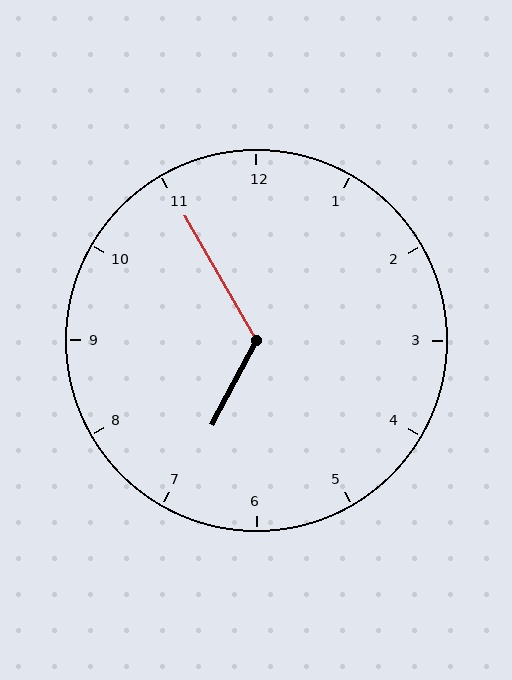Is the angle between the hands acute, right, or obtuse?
It is obtuse.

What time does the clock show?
6:55.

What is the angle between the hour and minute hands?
Approximately 122 degrees.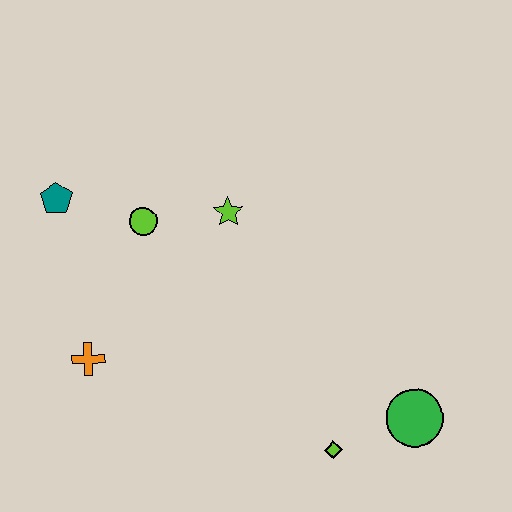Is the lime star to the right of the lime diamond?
No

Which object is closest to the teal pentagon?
The lime circle is closest to the teal pentagon.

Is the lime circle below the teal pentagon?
Yes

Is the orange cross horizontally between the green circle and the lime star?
No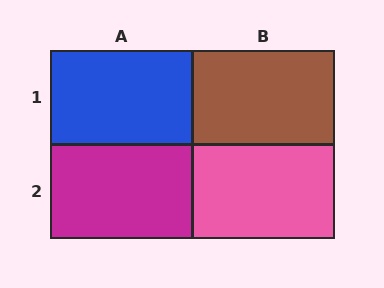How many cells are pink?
1 cell is pink.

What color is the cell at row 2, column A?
Magenta.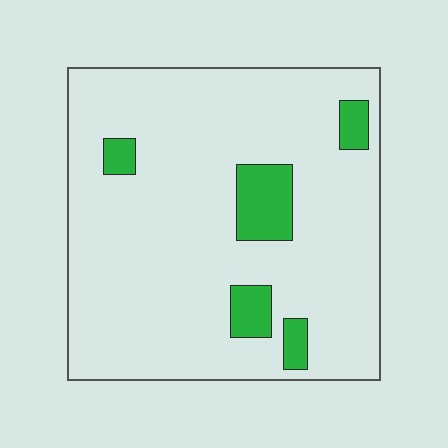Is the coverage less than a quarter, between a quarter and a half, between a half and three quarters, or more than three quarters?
Less than a quarter.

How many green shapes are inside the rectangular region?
5.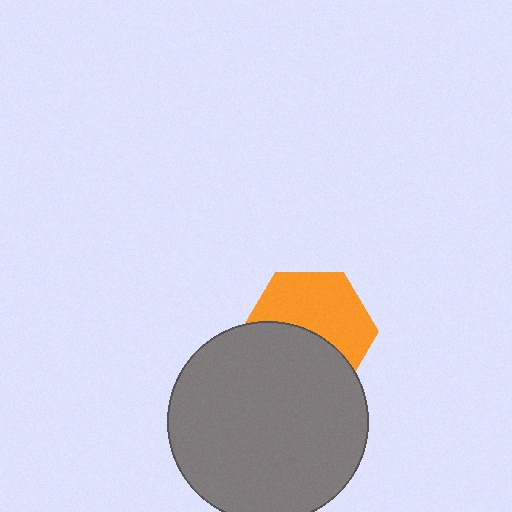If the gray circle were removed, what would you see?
You would see the complete orange hexagon.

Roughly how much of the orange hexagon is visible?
About half of it is visible (roughly 55%).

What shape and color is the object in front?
The object in front is a gray circle.